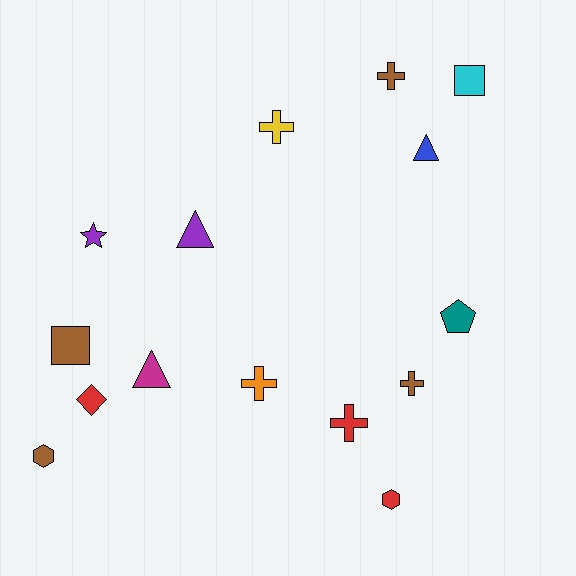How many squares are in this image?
There are 2 squares.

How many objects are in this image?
There are 15 objects.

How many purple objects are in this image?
There are 2 purple objects.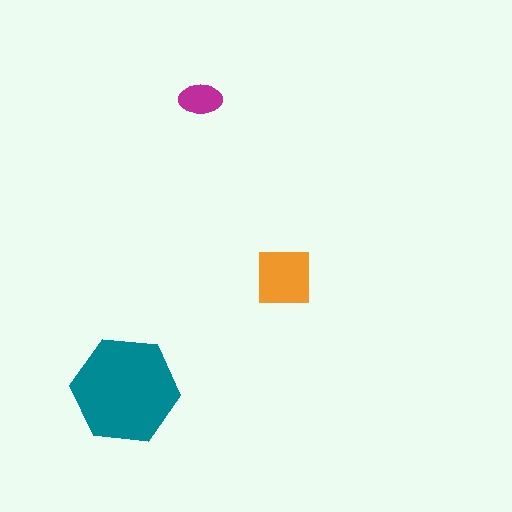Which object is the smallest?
The magenta ellipse.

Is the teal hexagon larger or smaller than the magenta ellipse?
Larger.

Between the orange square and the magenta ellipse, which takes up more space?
The orange square.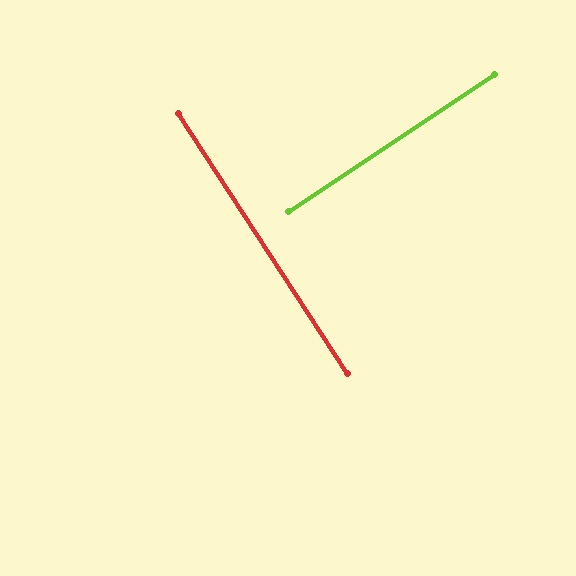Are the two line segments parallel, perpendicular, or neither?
Perpendicular — they meet at approximately 89°.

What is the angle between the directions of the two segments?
Approximately 89 degrees.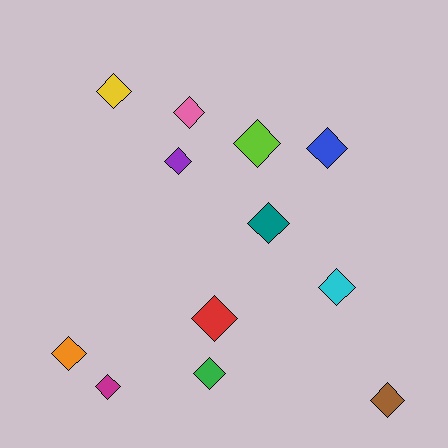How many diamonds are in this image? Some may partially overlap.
There are 12 diamonds.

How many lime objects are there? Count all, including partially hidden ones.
There is 1 lime object.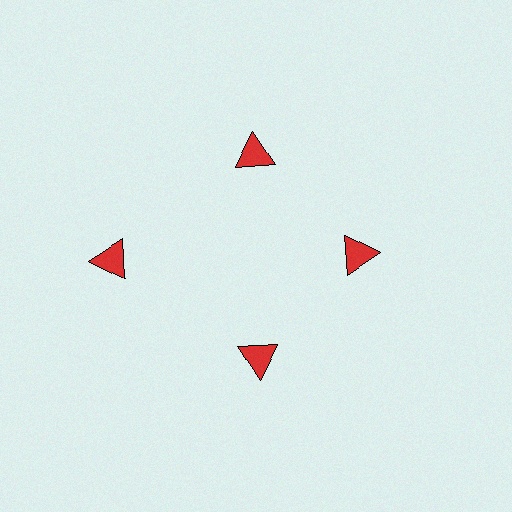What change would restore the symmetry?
The symmetry would be restored by moving it inward, back onto the ring so that all 4 triangles sit at equal angles and equal distance from the center.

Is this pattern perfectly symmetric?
No. The 4 red triangles are arranged in a ring, but one element near the 9 o'clock position is pushed outward from the center, breaking the 4-fold rotational symmetry.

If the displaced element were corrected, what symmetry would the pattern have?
It would have 4-fold rotational symmetry — the pattern would map onto itself every 90 degrees.